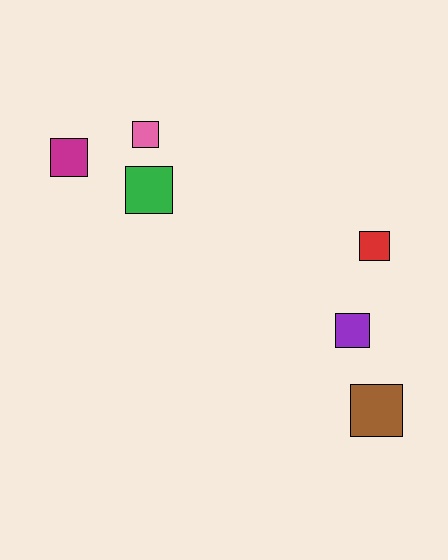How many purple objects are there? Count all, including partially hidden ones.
There is 1 purple object.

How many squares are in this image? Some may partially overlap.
There are 6 squares.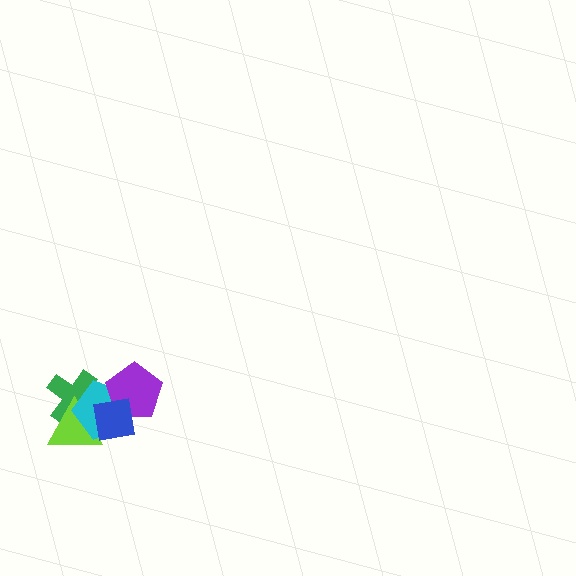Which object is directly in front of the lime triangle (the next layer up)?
The cyan pentagon is directly in front of the lime triangle.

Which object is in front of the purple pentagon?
The blue square is in front of the purple pentagon.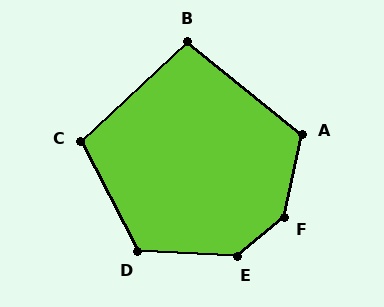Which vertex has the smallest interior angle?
B, at approximately 98 degrees.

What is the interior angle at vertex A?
Approximately 116 degrees (obtuse).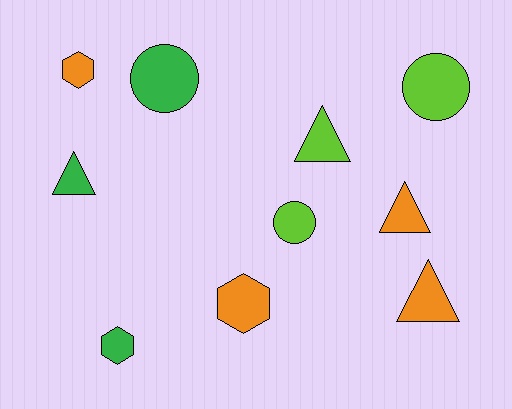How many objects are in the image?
There are 10 objects.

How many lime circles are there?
There are 2 lime circles.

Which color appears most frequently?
Orange, with 4 objects.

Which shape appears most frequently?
Triangle, with 4 objects.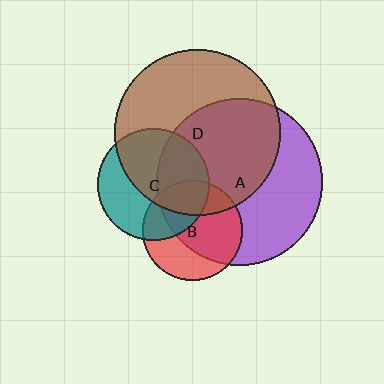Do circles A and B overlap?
Yes.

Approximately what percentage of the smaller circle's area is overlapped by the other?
Approximately 65%.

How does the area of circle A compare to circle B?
Approximately 2.8 times.